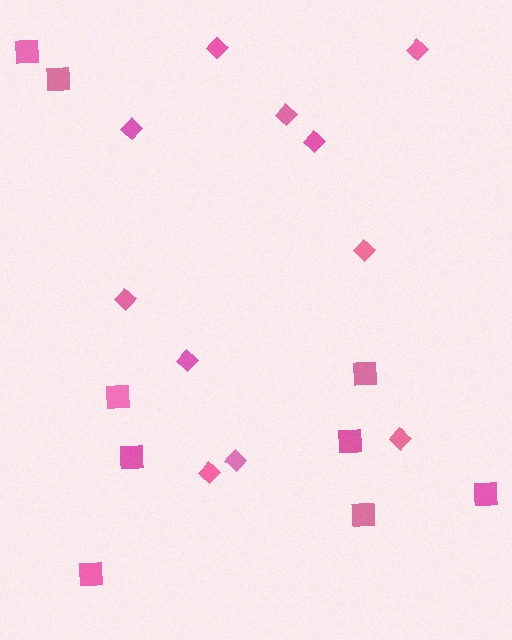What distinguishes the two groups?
There are 2 groups: one group of diamonds (11) and one group of squares (9).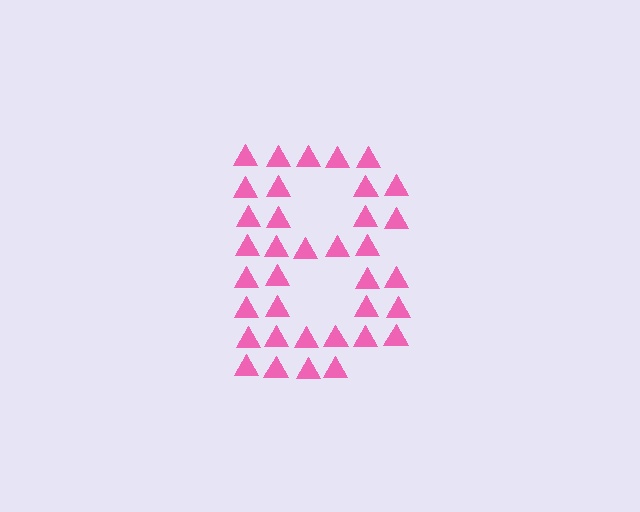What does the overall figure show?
The overall figure shows the letter B.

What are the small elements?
The small elements are triangles.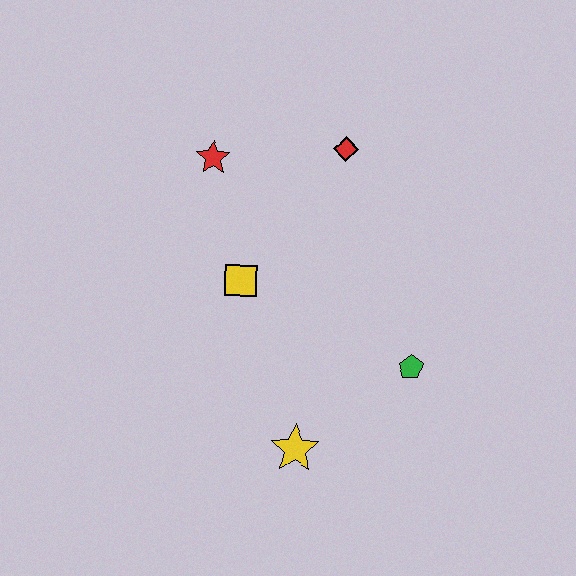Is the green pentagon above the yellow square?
No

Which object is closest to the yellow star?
The green pentagon is closest to the yellow star.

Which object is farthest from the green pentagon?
The red star is farthest from the green pentagon.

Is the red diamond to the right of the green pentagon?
No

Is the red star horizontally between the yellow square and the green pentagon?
No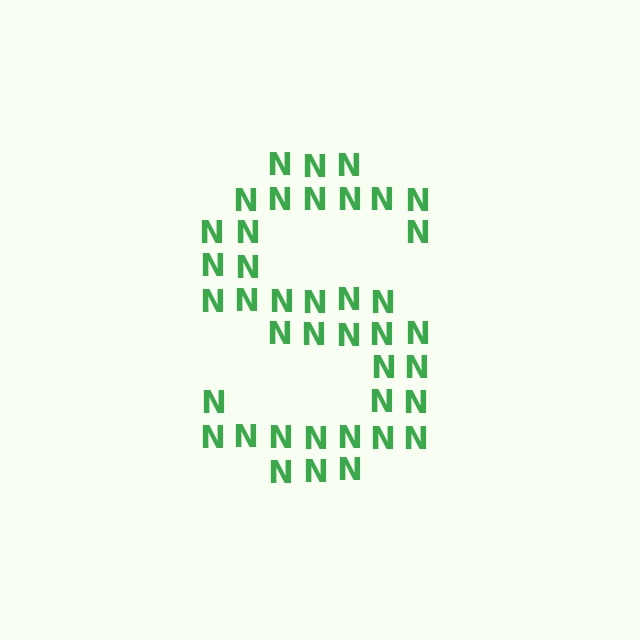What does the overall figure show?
The overall figure shows the letter S.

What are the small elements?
The small elements are letter N's.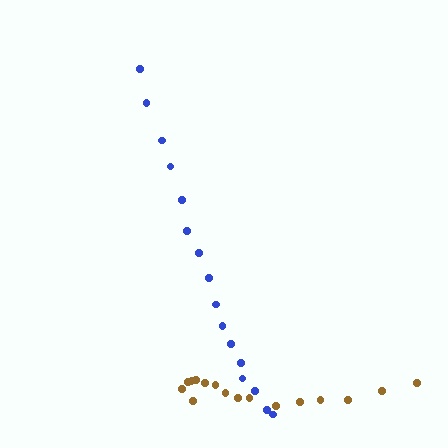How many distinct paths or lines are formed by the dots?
There are 2 distinct paths.